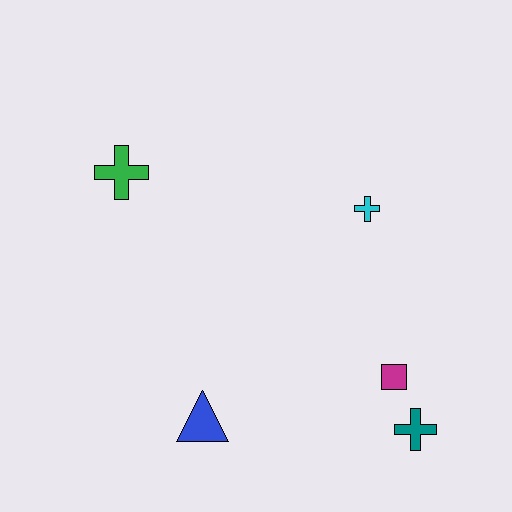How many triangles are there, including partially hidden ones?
There is 1 triangle.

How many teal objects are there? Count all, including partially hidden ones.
There is 1 teal object.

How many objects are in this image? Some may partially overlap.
There are 5 objects.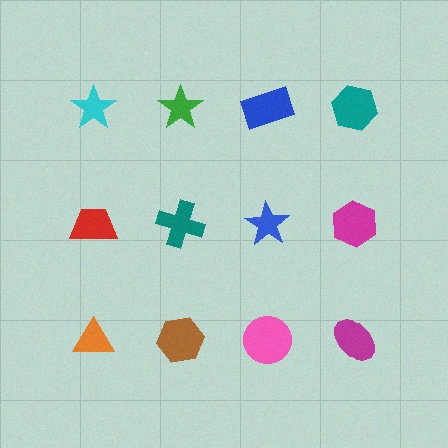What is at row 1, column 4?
A teal hexagon.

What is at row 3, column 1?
An orange triangle.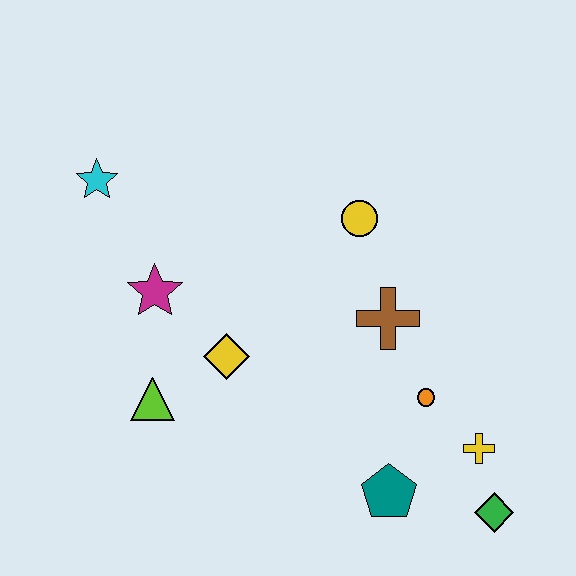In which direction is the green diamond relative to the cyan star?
The green diamond is to the right of the cyan star.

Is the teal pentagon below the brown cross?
Yes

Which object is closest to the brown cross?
The orange circle is closest to the brown cross.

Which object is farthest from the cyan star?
The green diamond is farthest from the cyan star.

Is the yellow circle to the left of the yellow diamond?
No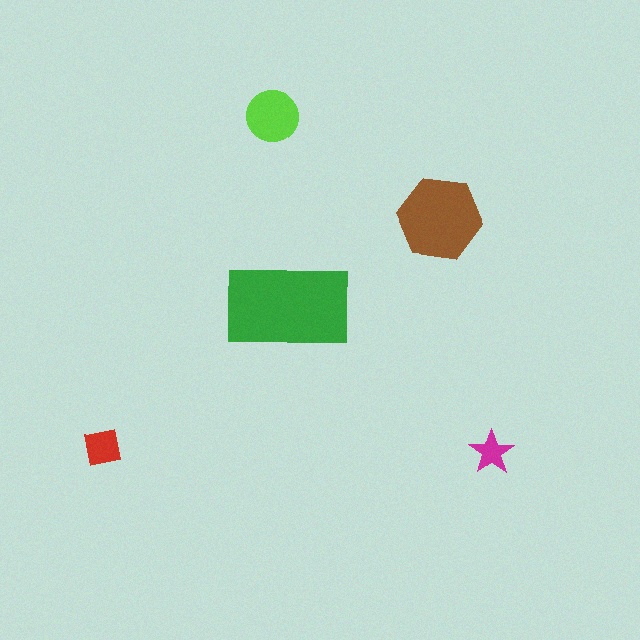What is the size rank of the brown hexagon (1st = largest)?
2nd.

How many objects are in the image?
There are 5 objects in the image.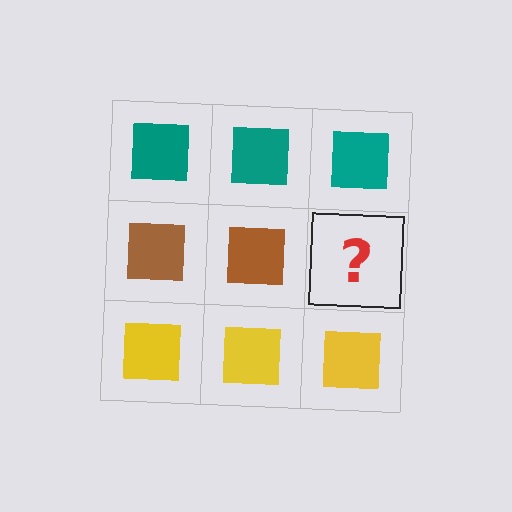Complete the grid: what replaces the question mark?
The question mark should be replaced with a brown square.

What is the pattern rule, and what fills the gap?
The rule is that each row has a consistent color. The gap should be filled with a brown square.